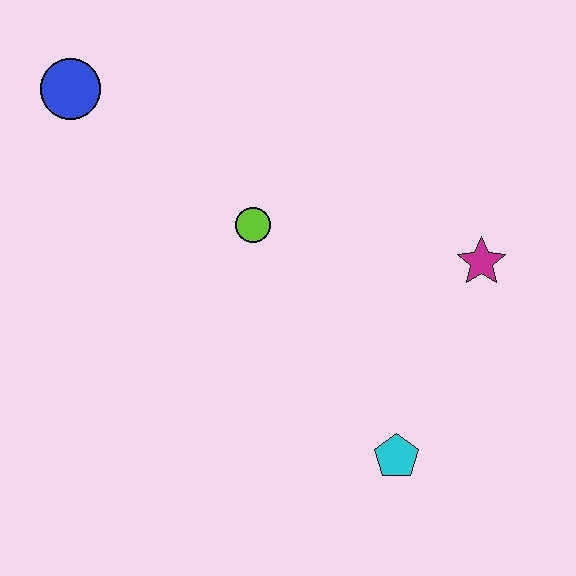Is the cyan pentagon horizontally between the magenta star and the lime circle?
Yes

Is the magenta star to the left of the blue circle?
No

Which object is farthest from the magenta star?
The blue circle is farthest from the magenta star.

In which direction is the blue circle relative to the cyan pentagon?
The blue circle is above the cyan pentagon.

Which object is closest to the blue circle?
The lime circle is closest to the blue circle.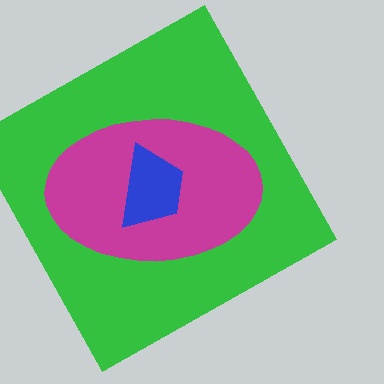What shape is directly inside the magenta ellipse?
The blue trapezoid.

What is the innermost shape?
The blue trapezoid.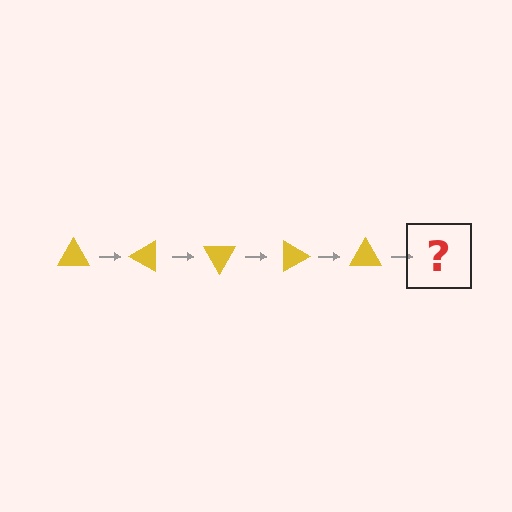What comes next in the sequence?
The next element should be a yellow triangle rotated 150 degrees.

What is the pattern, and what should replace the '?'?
The pattern is that the triangle rotates 30 degrees each step. The '?' should be a yellow triangle rotated 150 degrees.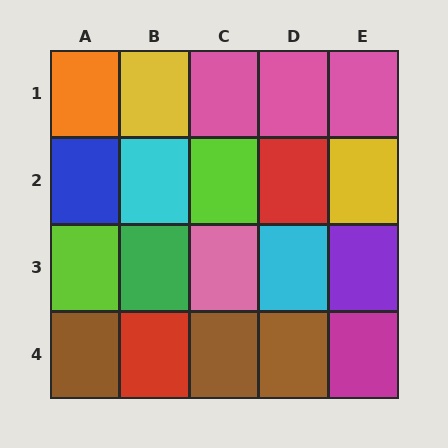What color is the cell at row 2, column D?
Red.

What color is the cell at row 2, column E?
Yellow.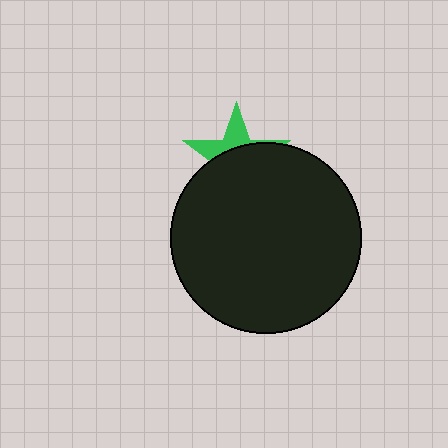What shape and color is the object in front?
The object in front is a black circle.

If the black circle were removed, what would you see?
You would see the complete green star.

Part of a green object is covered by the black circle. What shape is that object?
It is a star.